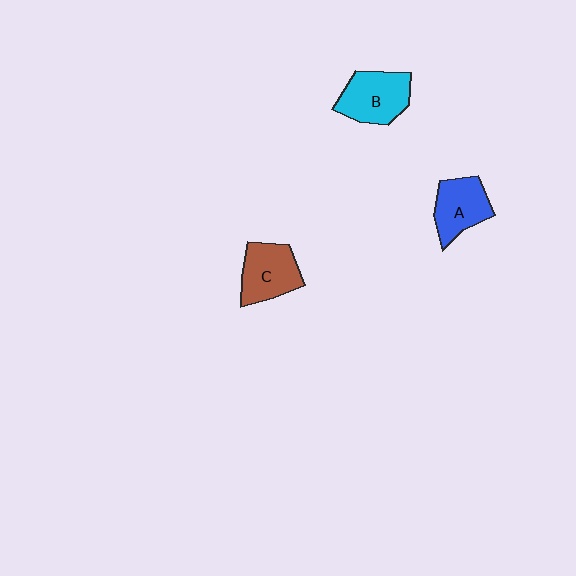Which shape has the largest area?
Shape B (cyan).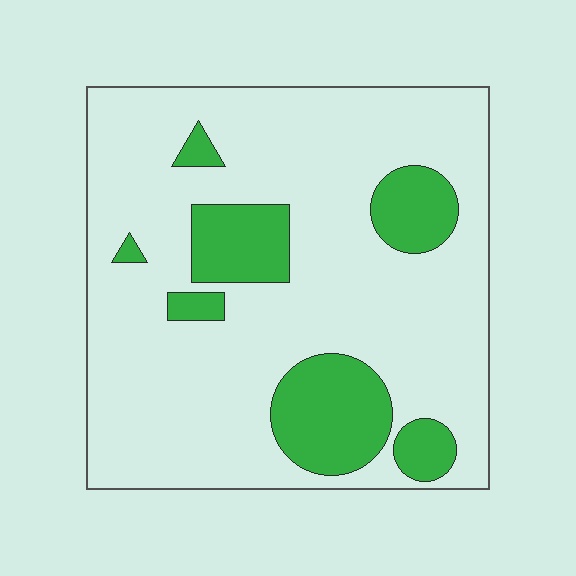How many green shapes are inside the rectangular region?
7.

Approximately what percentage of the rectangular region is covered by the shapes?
Approximately 20%.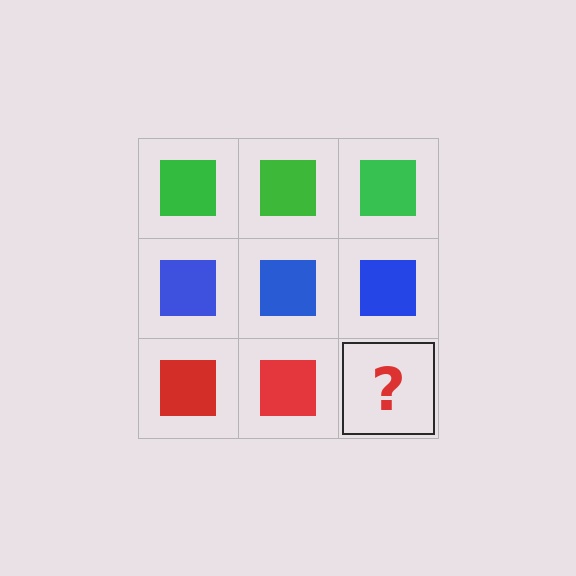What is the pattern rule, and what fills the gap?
The rule is that each row has a consistent color. The gap should be filled with a red square.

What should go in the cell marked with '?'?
The missing cell should contain a red square.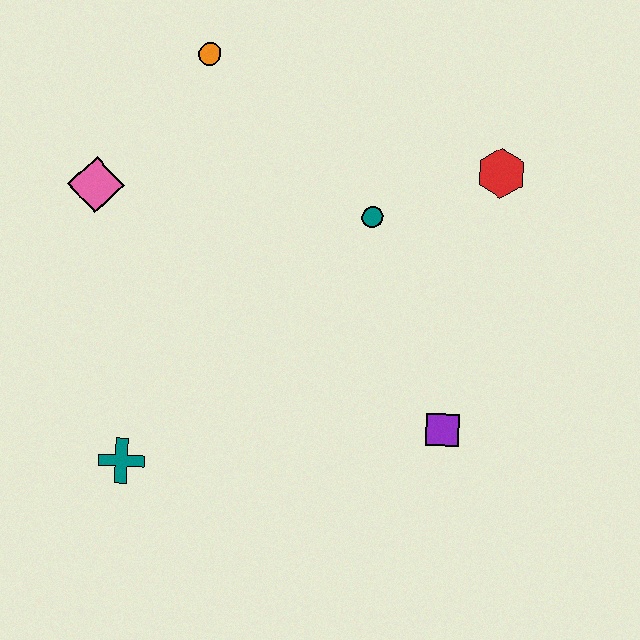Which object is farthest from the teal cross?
The red hexagon is farthest from the teal cross.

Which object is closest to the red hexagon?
The teal circle is closest to the red hexagon.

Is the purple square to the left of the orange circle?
No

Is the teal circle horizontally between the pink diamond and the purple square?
Yes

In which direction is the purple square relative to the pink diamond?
The purple square is to the right of the pink diamond.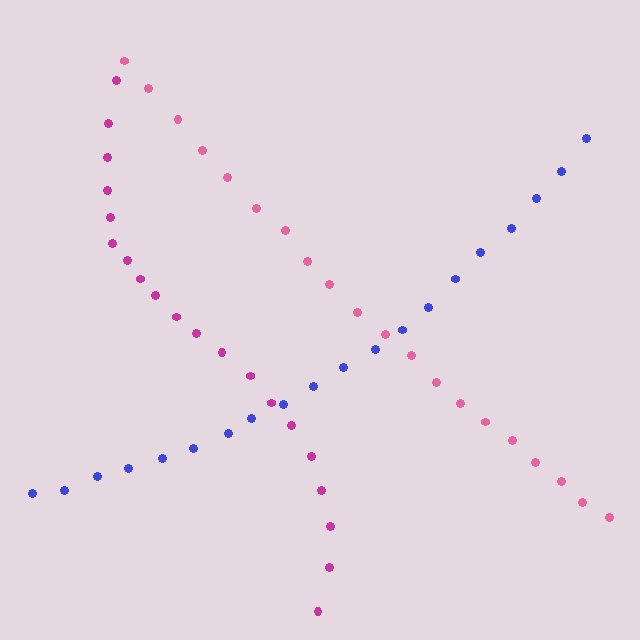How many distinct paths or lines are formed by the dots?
There are 3 distinct paths.